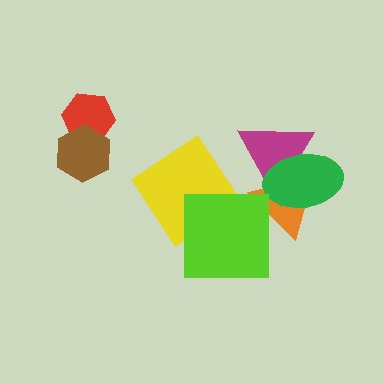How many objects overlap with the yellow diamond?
1 object overlaps with the yellow diamond.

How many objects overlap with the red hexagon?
1 object overlaps with the red hexagon.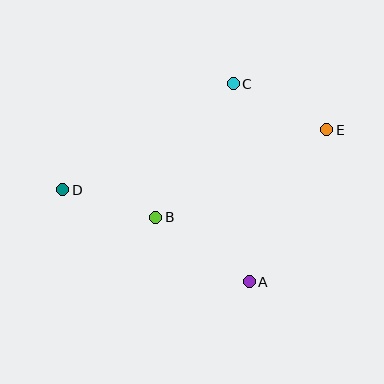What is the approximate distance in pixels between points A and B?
The distance between A and B is approximately 113 pixels.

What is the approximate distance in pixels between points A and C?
The distance between A and C is approximately 199 pixels.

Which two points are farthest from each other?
Points D and E are farthest from each other.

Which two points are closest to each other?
Points B and D are closest to each other.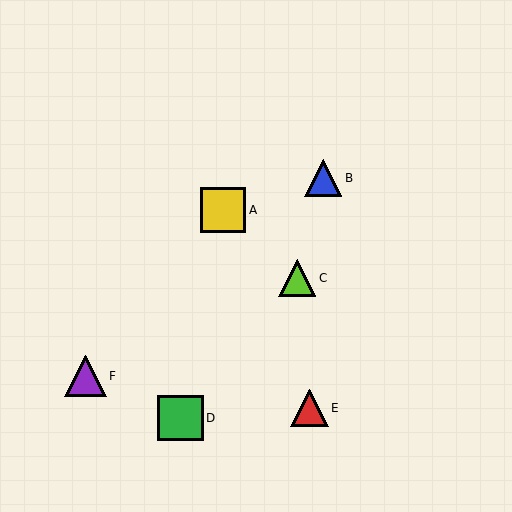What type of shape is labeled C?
Shape C is a lime triangle.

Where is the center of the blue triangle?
The center of the blue triangle is at (323, 178).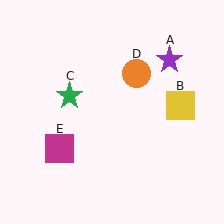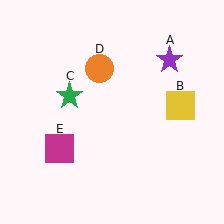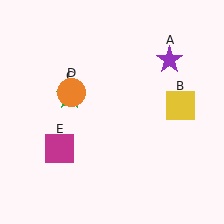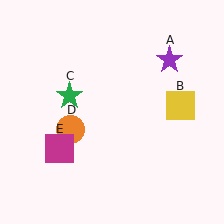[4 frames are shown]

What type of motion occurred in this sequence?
The orange circle (object D) rotated counterclockwise around the center of the scene.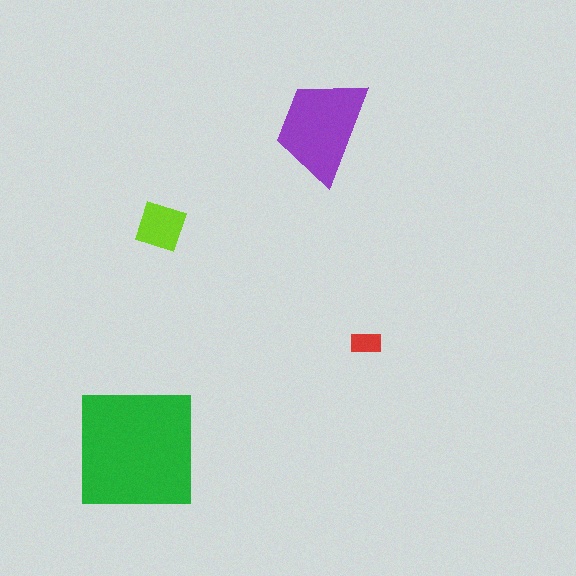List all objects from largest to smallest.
The green square, the purple trapezoid, the lime diamond, the red rectangle.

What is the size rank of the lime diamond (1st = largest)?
3rd.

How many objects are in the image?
There are 4 objects in the image.